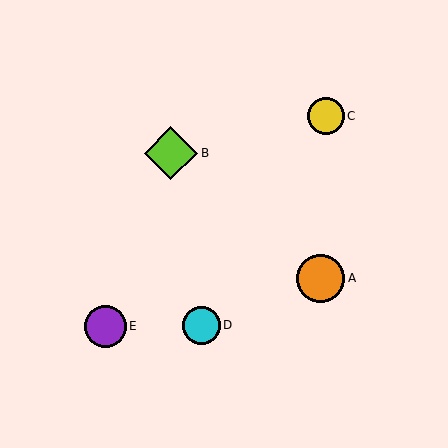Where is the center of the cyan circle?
The center of the cyan circle is at (202, 325).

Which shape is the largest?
The lime diamond (labeled B) is the largest.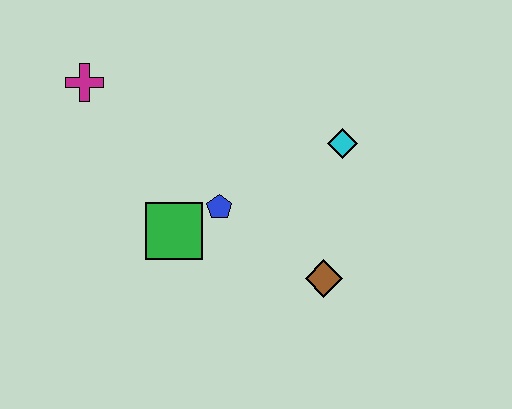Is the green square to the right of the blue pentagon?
No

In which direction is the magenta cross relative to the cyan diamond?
The magenta cross is to the left of the cyan diamond.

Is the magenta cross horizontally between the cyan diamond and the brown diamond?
No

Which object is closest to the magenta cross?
The green square is closest to the magenta cross.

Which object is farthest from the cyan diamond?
The magenta cross is farthest from the cyan diamond.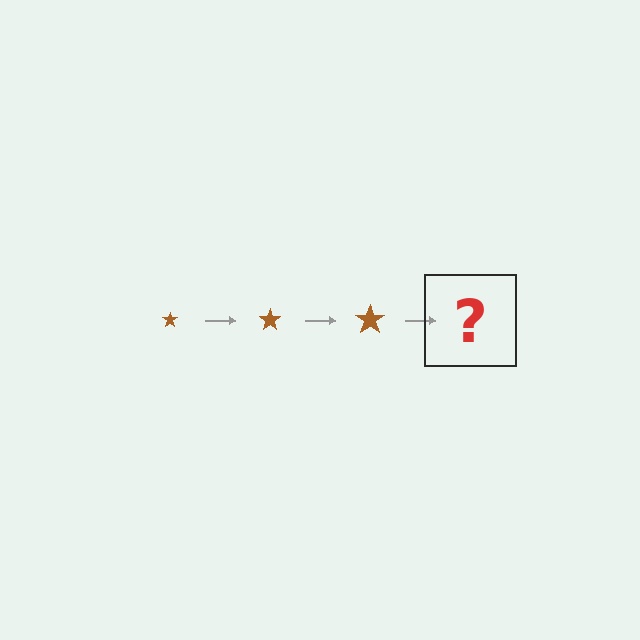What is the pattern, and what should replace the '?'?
The pattern is that the star gets progressively larger each step. The '?' should be a brown star, larger than the previous one.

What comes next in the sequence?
The next element should be a brown star, larger than the previous one.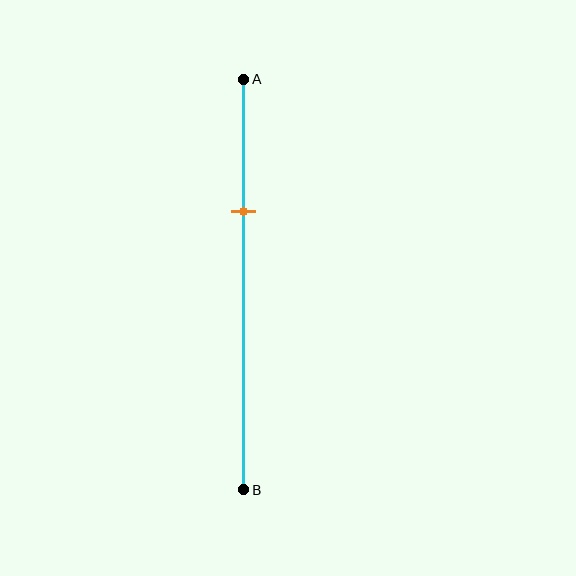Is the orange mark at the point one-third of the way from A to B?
Yes, the mark is approximately at the one-third point.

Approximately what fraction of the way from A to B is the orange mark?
The orange mark is approximately 30% of the way from A to B.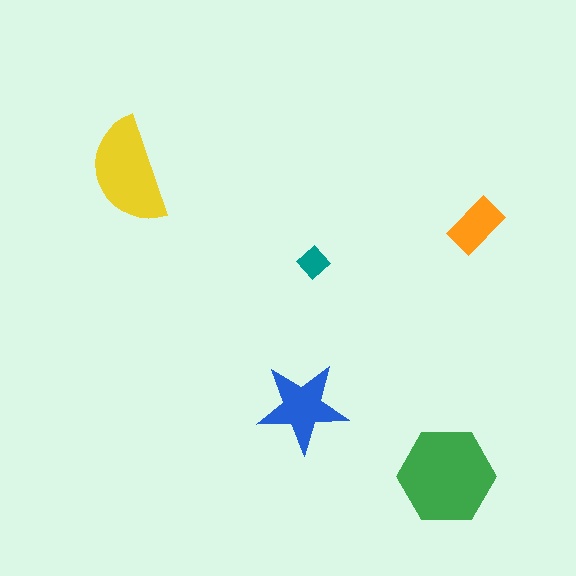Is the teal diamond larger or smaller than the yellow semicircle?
Smaller.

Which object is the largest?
The green hexagon.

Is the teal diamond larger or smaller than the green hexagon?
Smaller.